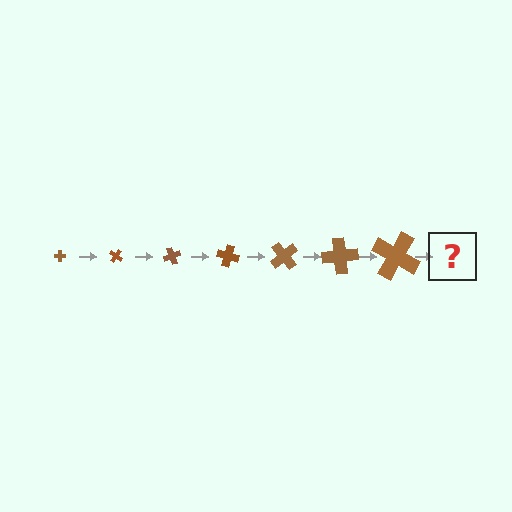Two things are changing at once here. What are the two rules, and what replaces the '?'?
The two rules are that the cross grows larger each step and it rotates 35 degrees each step. The '?' should be a cross, larger than the previous one and rotated 245 degrees from the start.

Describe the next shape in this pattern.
It should be a cross, larger than the previous one and rotated 245 degrees from the start.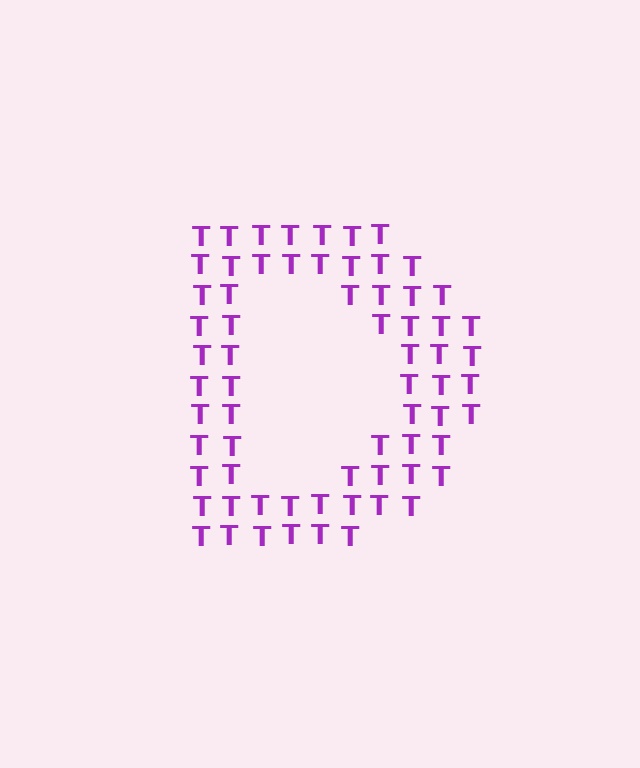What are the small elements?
The small elements are letter T's.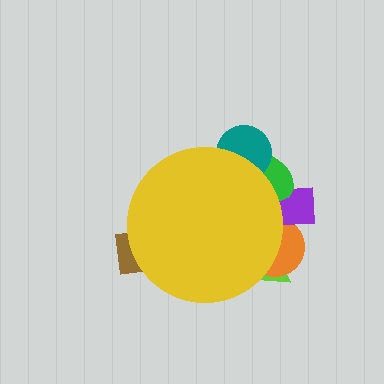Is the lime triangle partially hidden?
Yes, the lime triangle is partially hidden behind the yellow circle.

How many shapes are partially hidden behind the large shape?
6 shapes are partially hidden.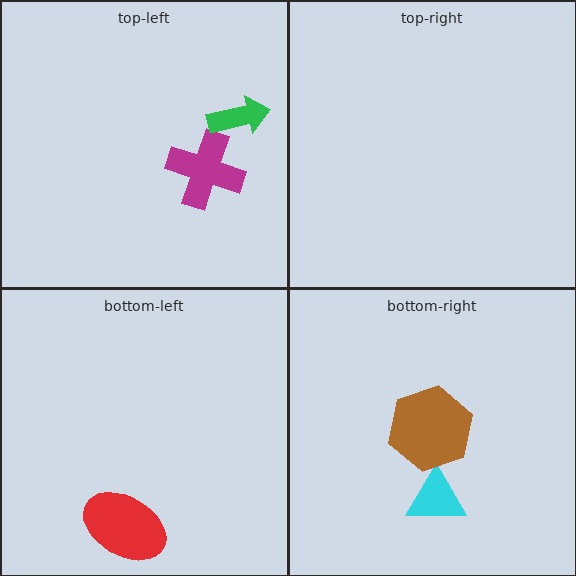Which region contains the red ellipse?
The bottom-left region.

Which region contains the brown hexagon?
The bottom-right region.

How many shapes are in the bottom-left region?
1.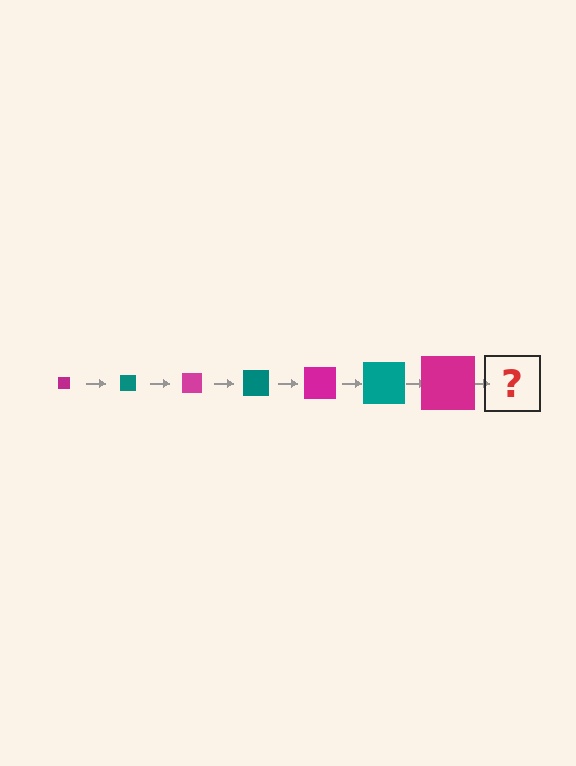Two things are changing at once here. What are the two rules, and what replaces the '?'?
The two rules are that the square grows larger each step and the color cycles through magenta and teal. The '?' should be a teal square, larger than the previous one.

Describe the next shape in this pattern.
It should be a teal square, larger than the previous one.